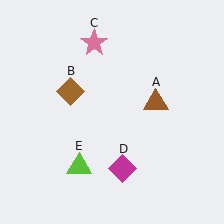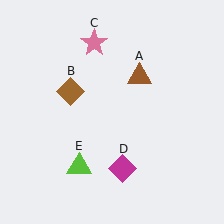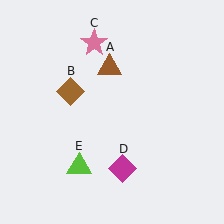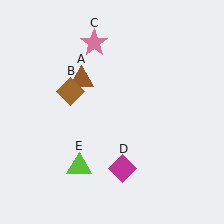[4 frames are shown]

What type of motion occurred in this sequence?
The brown triangle (object A) rotated counterclockwise around the center of the scene.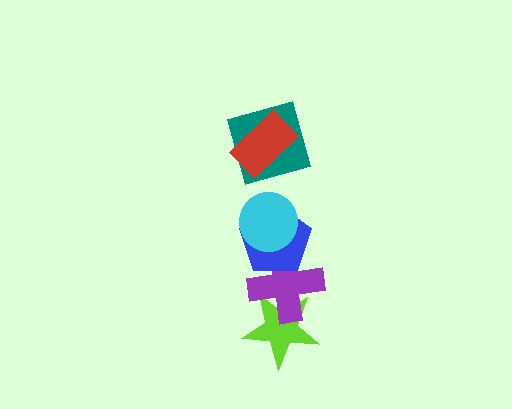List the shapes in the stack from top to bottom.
From top to bottom: the red rectangle, the teal square, the cyan circle, the blue pentagon, the purple cross, the lime star.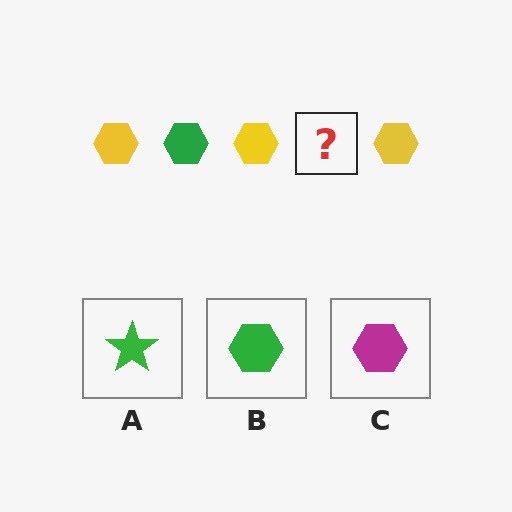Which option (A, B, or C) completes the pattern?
B.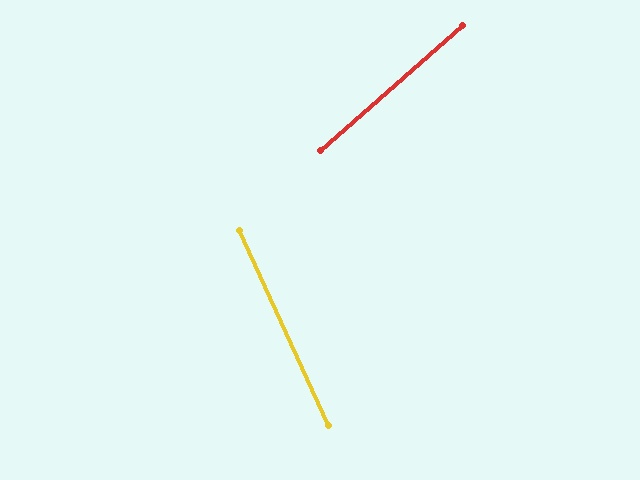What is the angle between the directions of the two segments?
Approximately 73 degrees.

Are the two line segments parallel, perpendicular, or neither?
Neither parallel nor perpendicular — they differ by about 73°.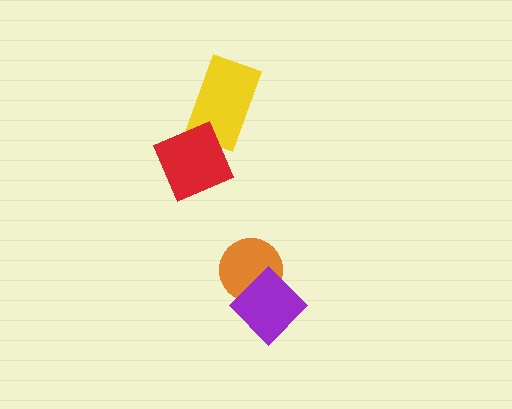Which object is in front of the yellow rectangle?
The red diamond is in front of the yellow rectangle.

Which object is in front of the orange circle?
The purple diamond is in front of the orange circle.